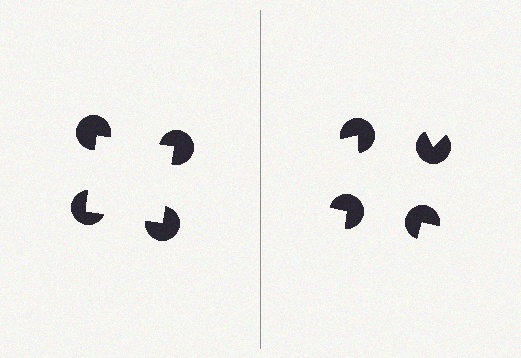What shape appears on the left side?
An illusory square.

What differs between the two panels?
The pac-man discs are positioned identically on both sides; only the wedge orientations differ. On the left they align to a square; on the right they are misaligned.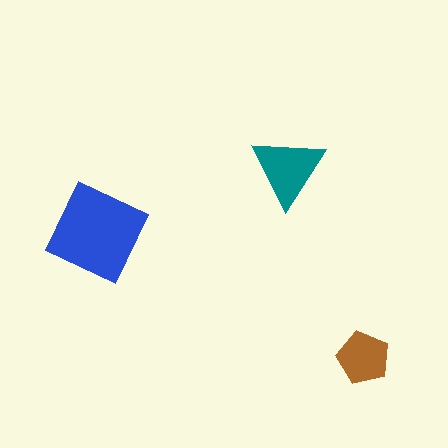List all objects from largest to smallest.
The blue diamond, the teal triangle, the brown pentagon.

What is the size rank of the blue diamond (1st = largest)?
1st.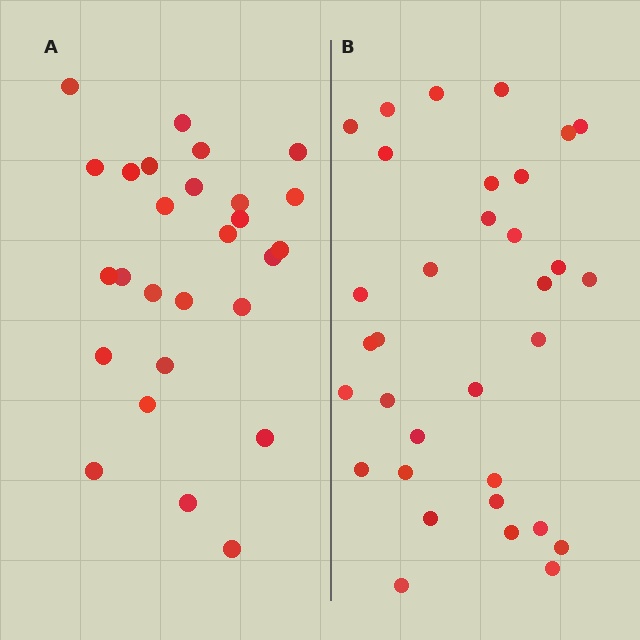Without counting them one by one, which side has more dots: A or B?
Region B (the right region) has more dots.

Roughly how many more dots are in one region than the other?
Region B has about 6 more dots than region A.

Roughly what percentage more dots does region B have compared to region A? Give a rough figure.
About 20% more.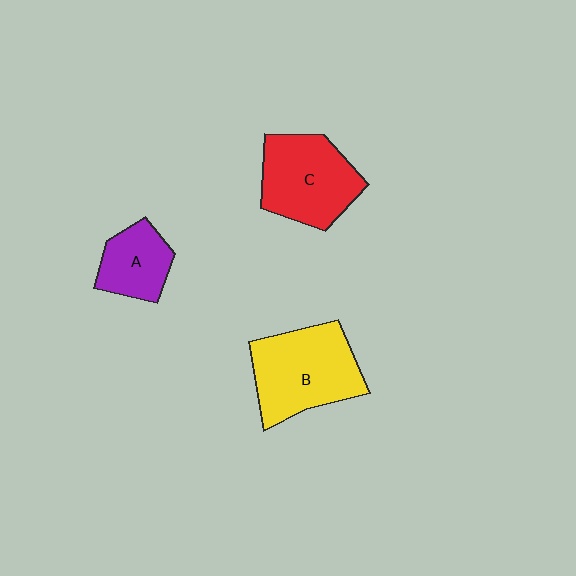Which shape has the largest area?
Shape B (yellow).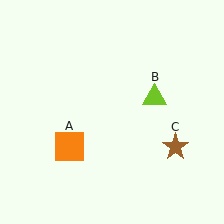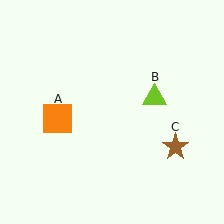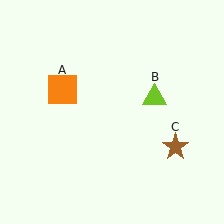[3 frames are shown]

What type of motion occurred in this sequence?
The orange square (object A) rotated clockwise around the center of the scene.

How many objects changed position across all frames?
1 object changed position: orange square (object A).